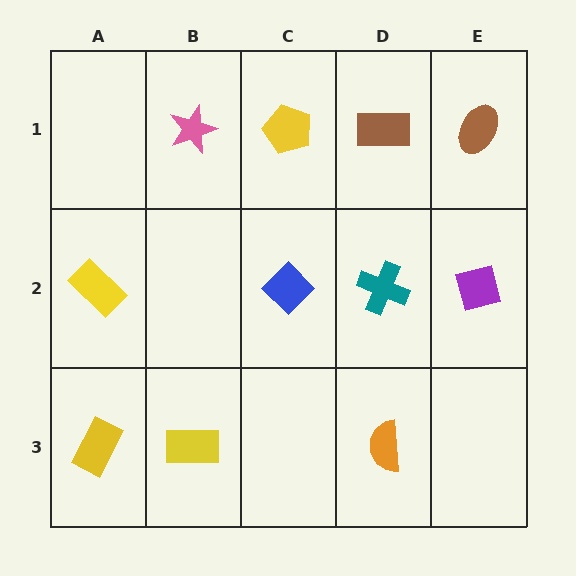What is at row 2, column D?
A teal cross.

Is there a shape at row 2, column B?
No, that cell is empty.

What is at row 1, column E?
A brown ellipse.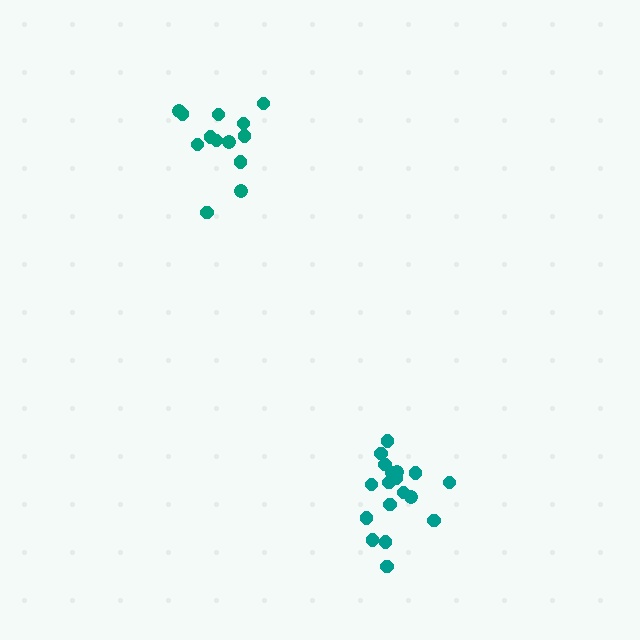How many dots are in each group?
Group 1: 19 dots, Group 2: 13 dots (32 total).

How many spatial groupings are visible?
There are 2 spatial groupings.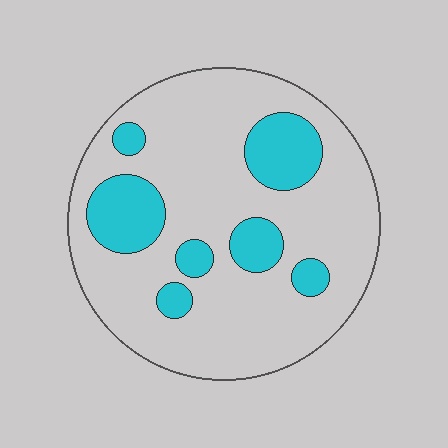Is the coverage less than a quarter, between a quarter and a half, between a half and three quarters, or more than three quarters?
Less than a quarter.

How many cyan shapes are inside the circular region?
7.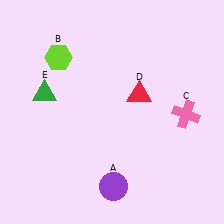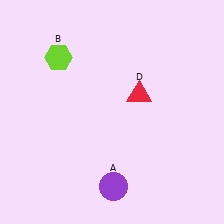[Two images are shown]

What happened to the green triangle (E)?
The green triangle (E) was removed in Image 2. It was in the top-left area of Image 1.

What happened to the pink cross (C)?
The pink cross (C) was removed in Image 2. It was in the bottom-right area of Image 1.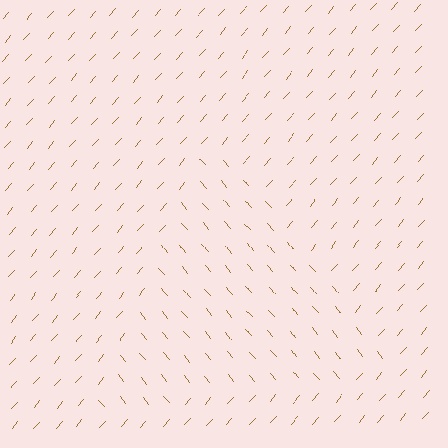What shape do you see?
I see a triangle.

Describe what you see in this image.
The image is filled with small brown line segments. A triangle region in the image has lines oriented differently from the surrounding lines, creating a visible texture boundary.